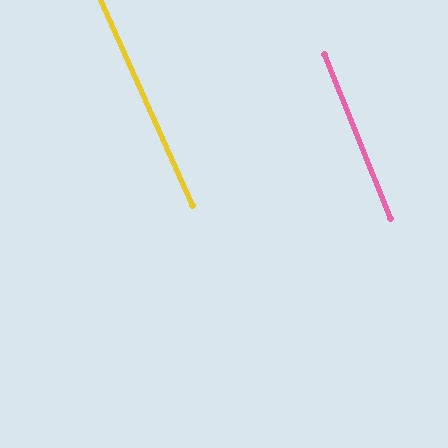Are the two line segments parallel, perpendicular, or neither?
Parallel — their directions differ by only 1.8°.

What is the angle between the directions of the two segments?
Approximately 2 degrees.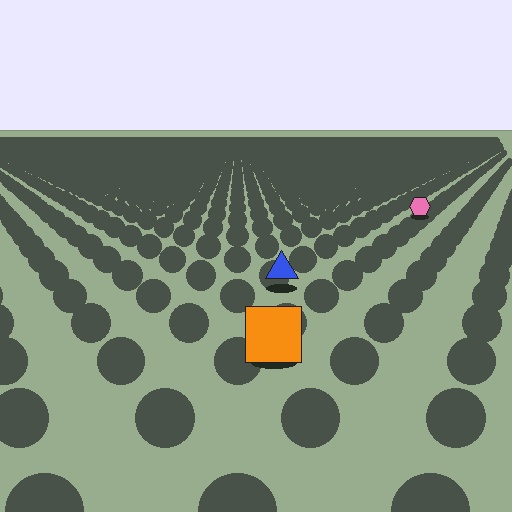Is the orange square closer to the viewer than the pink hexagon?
Yes. The orange square is closer — you can tell from the texture gradient: the ground texture is coarser near it.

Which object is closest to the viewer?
The orange square is closest. The texture marks near it are larger and more spread out.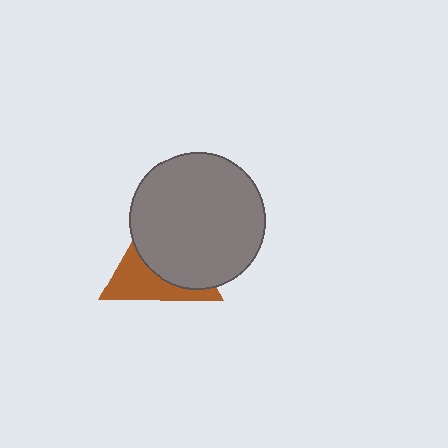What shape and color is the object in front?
The object in front is a gray circle.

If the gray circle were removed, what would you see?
You would see the complete brown triangle.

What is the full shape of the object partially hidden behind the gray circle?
The partially hidden object is a brown triangle.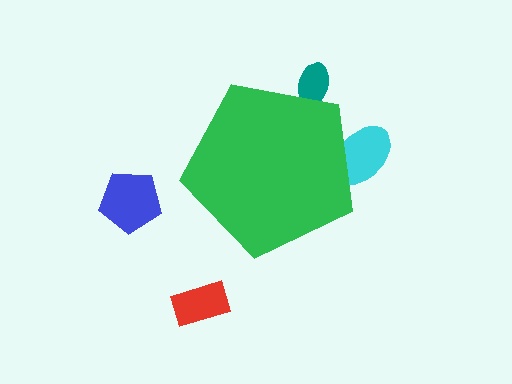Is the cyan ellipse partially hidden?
Yes, the cyan ellipse is partially hidden behind the green pentagon.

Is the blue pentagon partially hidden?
No, the blue pentagon is fully visible.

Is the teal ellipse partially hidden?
Yes, the teal ellipse is partially hidden behind the green pentagon.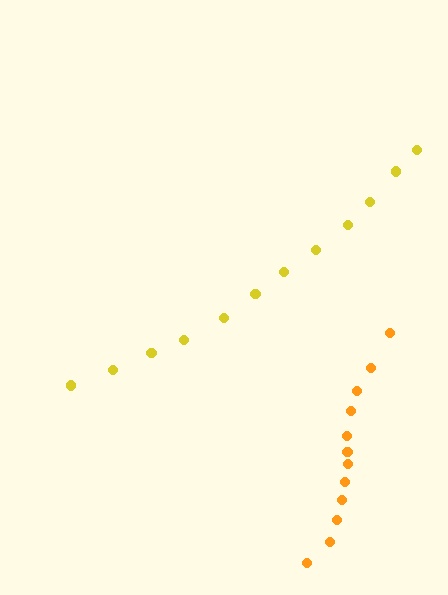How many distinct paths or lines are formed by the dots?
There are 2 distinct paths.